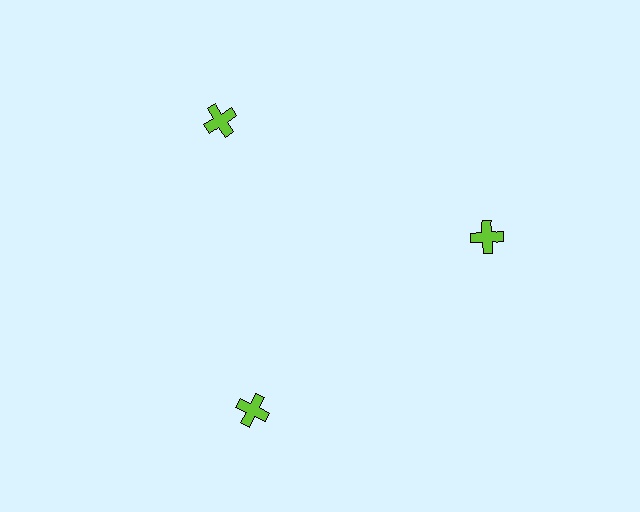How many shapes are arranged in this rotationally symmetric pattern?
There are 3 shapes, arranged in 3 groups of 1.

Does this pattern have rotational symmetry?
Yes, this pattern has 3-fold rotational symmetry. It looks the same after rotating 120 degrees around the center.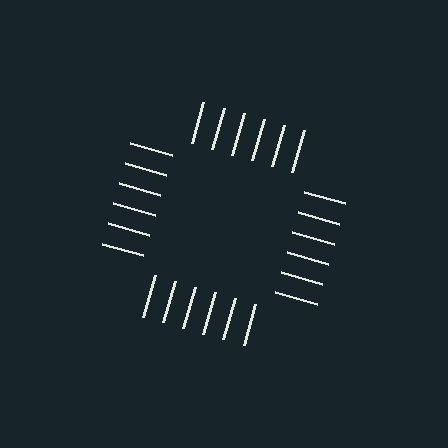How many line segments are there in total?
24 — 6 along each of the 4 edges.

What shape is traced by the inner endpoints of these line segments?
An illusory square — the line segments terminate on its edges but no continuous stroke is drawn.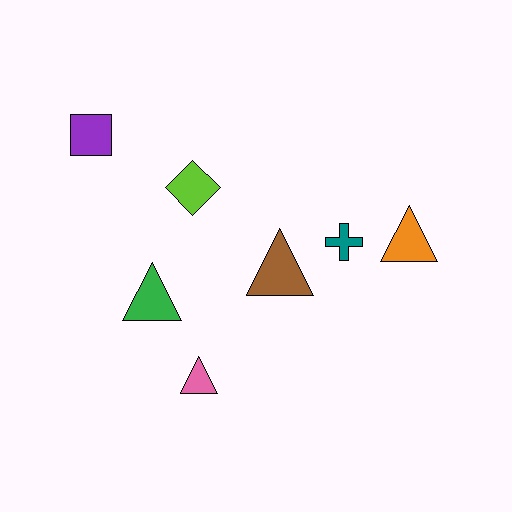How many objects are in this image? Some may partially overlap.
There are 7 objects.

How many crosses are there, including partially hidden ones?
There is 1 cross.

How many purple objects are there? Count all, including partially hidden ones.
There is 1 purple object.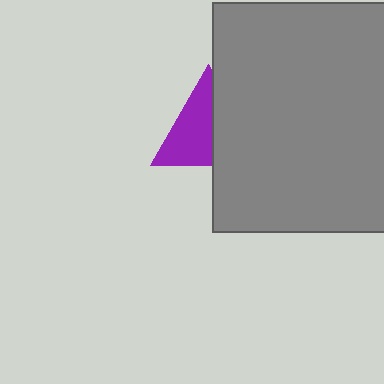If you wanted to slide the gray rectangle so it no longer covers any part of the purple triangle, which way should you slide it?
Slide it right — that is the most direct way to separate the two shapes.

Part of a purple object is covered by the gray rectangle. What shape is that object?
It is a triangle.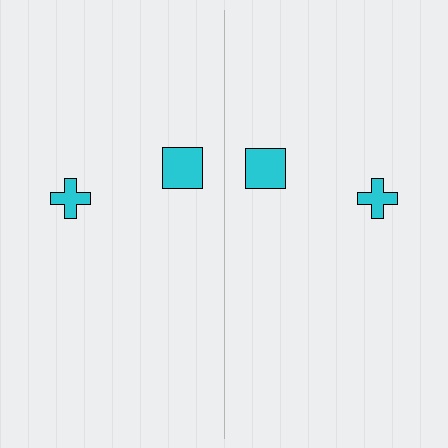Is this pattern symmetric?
Yes, this pattern has bilateral (reflection) symmetry.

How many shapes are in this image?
There are 4 shapes in this image.